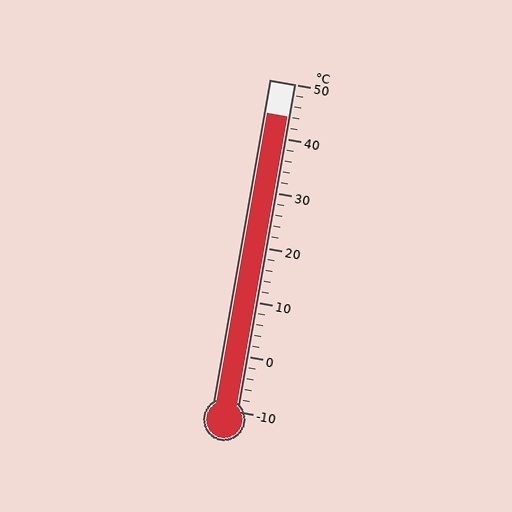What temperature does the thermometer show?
The thermometer shows approximately 44°C.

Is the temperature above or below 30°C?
The temperature is above 30°C.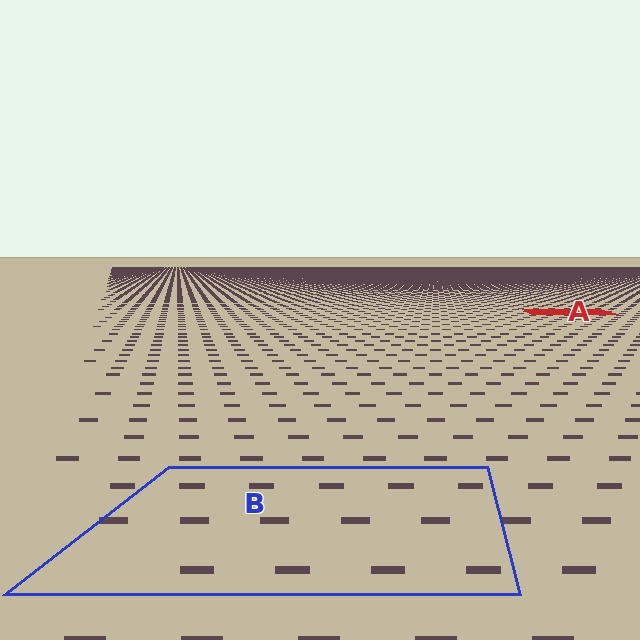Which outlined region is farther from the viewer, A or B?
Region A is farther from the viewer — the texture elements inside it appear smaller and more densely packed.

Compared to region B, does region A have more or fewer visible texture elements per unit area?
Region A has more texture elements per unit area — they are packed more densely because it is farther away.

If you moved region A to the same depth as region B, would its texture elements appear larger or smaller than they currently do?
They would appear larger. At a closer depth, the same texture elements are projected at a bigger on-screen size.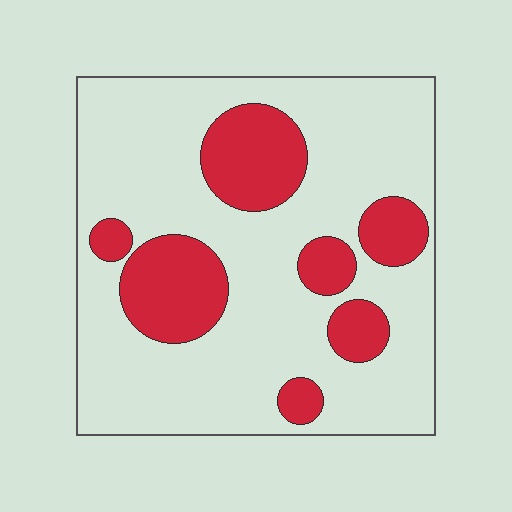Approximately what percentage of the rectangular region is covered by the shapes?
Approximately 25%.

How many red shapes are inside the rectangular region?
7.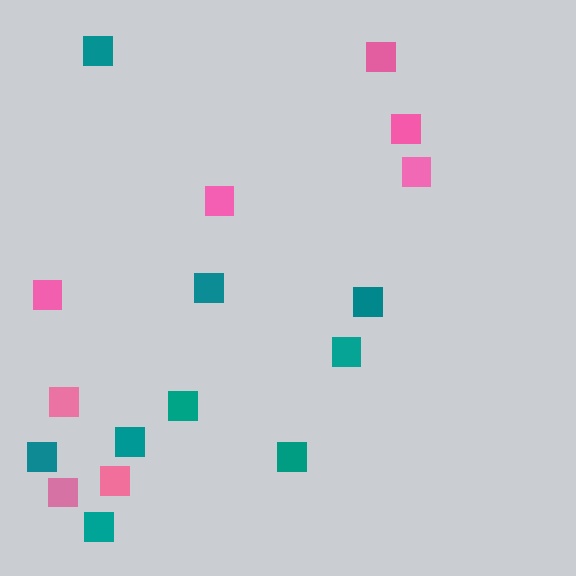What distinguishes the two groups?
There are 2 groups: one group of pink squares (8) and one group of teal squares (9).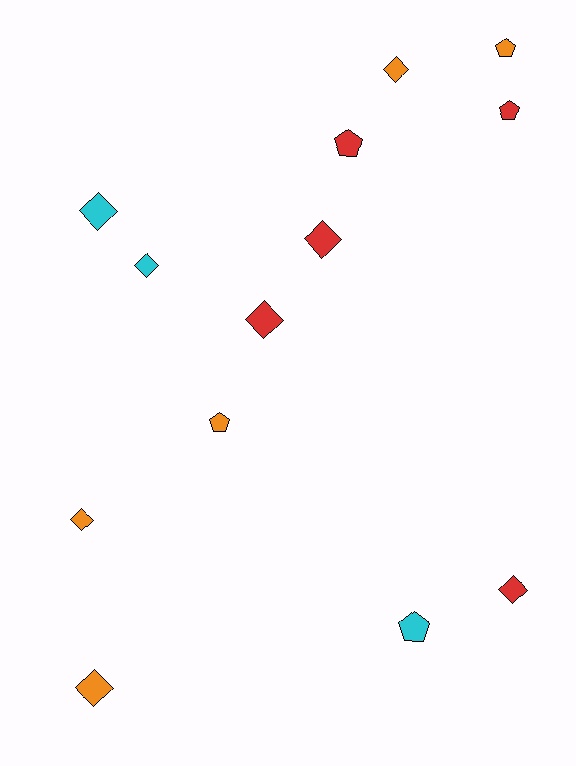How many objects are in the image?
There are 13 objects.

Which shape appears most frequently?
Diamond, with 8 objects.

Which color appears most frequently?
Red, with 5 objects.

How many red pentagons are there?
There are 2 red pentagons.